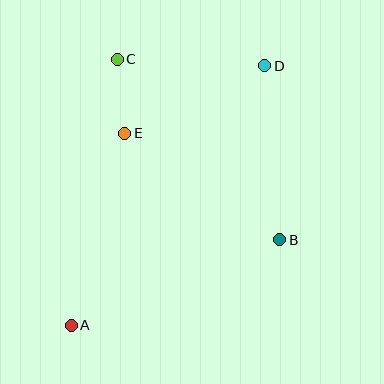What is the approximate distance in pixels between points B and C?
The distance between B and C is approximately 243 pixels.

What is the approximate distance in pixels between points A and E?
The distance between A and E is approximately 199 pixels.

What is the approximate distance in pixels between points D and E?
The distance between D and E is approximately 155 pixels.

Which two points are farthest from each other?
Points A and D are farthest from each other.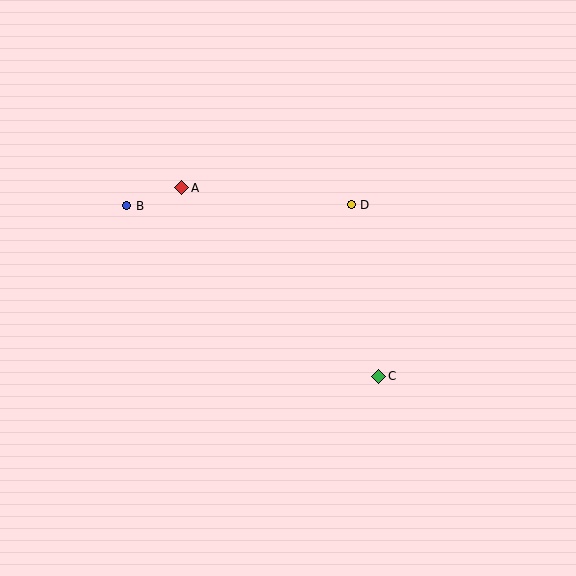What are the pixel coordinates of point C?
Point C is at (379, 376).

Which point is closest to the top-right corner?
Point D is closest to the top-right corner.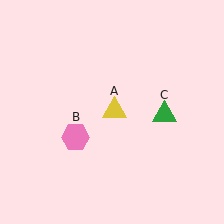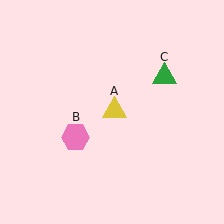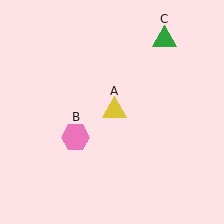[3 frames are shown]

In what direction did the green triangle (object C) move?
The green triangle (object C) moved up.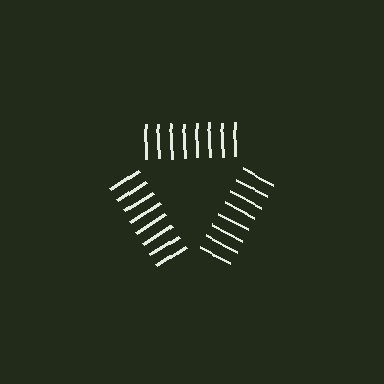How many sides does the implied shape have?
3 sides — the line-ends trace a triangle.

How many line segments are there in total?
24 — 8 along each of the 3 edges.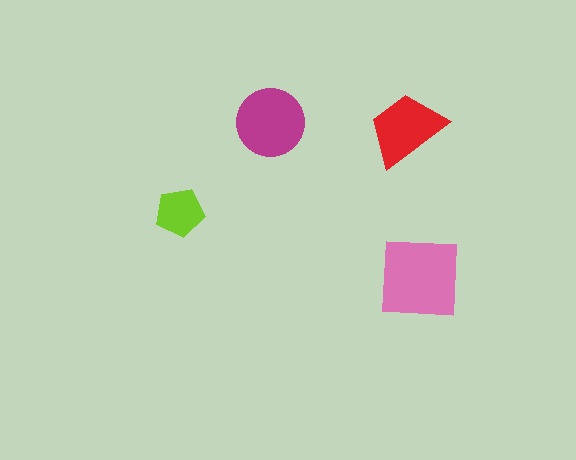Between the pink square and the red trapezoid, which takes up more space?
The pink square.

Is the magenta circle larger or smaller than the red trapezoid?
Larger.